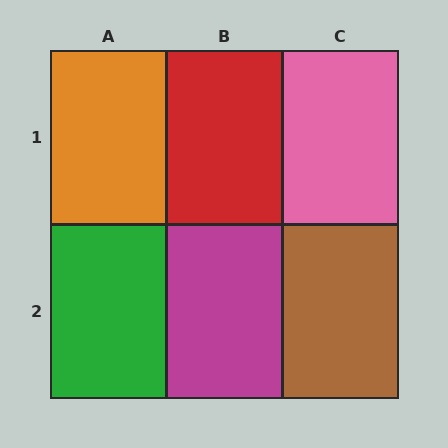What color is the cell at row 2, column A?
Green.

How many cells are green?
1 cell is green.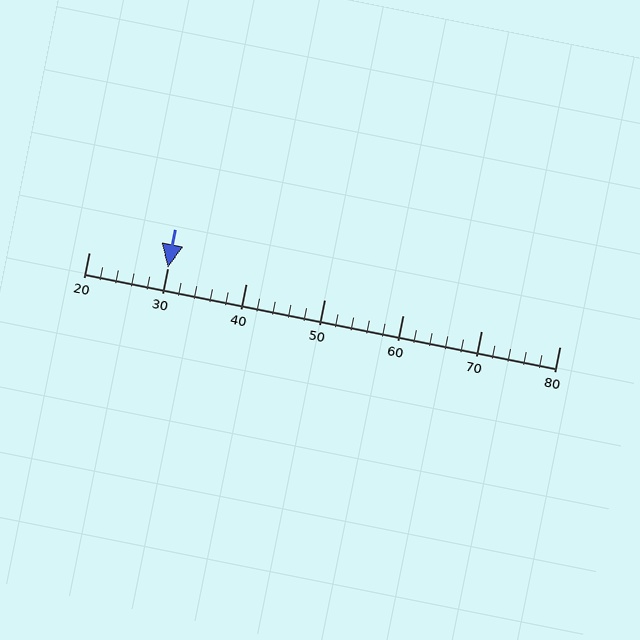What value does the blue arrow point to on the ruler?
The blue arrow points to approximately 30.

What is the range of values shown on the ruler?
The ruler shows values from 20 to 80.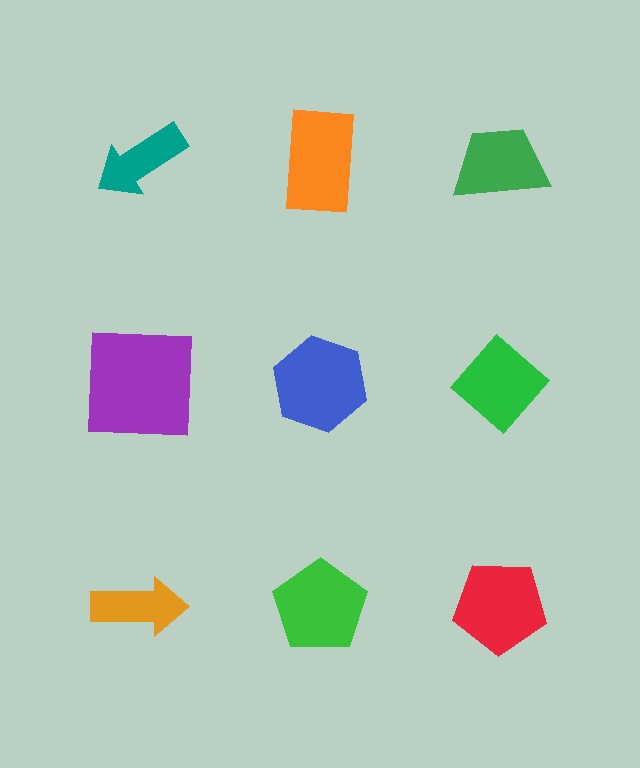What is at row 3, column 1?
An orange arrow.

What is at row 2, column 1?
A purple square.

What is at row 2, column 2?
A blue hexagon.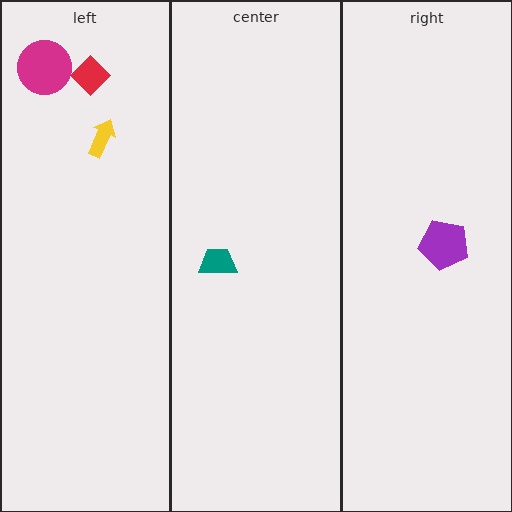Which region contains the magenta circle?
The left region.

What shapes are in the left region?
The magenta circle, the yellow arrow, the red diamond.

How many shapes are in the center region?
1.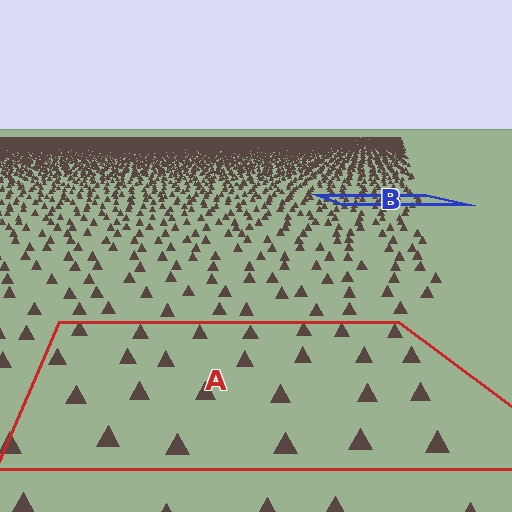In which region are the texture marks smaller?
The texture marks are smaller in region B, because it is farther away.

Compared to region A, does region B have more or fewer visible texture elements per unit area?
Region B has more texture elements per unit area — they are packed more densely because it is farther away.